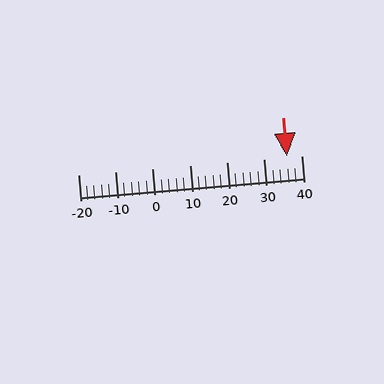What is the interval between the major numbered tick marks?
The major tick marks are spaced 10 units apart.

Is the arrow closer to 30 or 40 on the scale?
The arrow is closer to 40.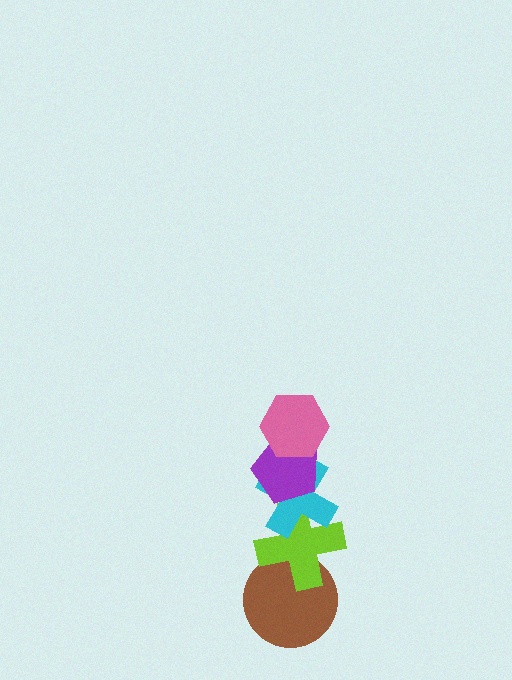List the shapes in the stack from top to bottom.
From top to bottom: the pink hexagon, the purple pentagon, the cyan cross, the lime cross, the brown circle.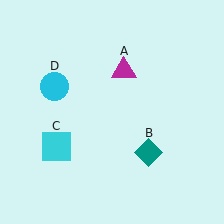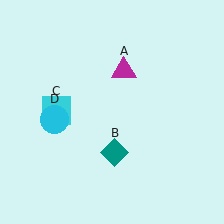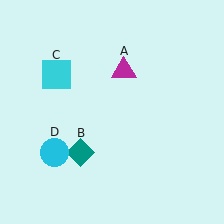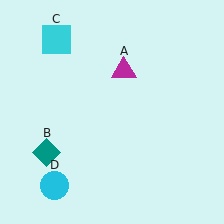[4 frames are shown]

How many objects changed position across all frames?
3 objects changed position: teal diamond (object B), cyan square (object C), cyan circle (object D).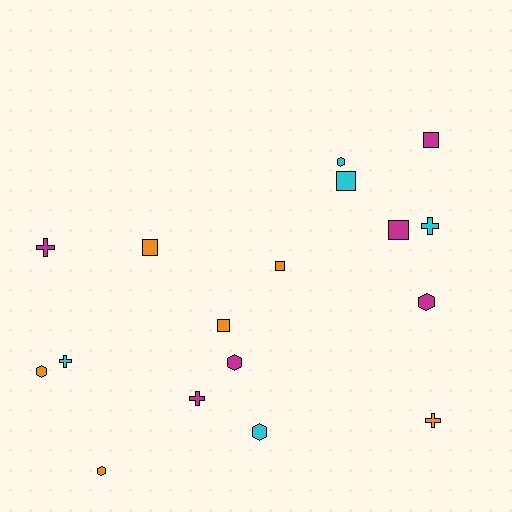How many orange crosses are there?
There is 1 orange cross.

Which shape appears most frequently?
Square, with 6 objects.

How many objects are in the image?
There are 17 objects.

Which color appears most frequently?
Orange, with 6 objects.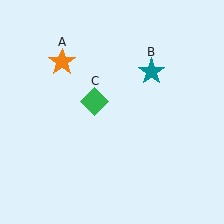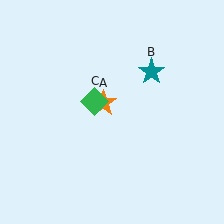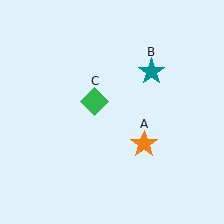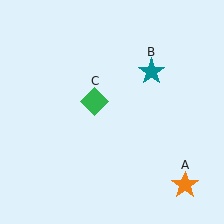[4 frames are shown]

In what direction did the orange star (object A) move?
The orange star (object A) moved down and to the right.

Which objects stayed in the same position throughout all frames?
Teal star (object B) and green diamond (object C) remained stationary.